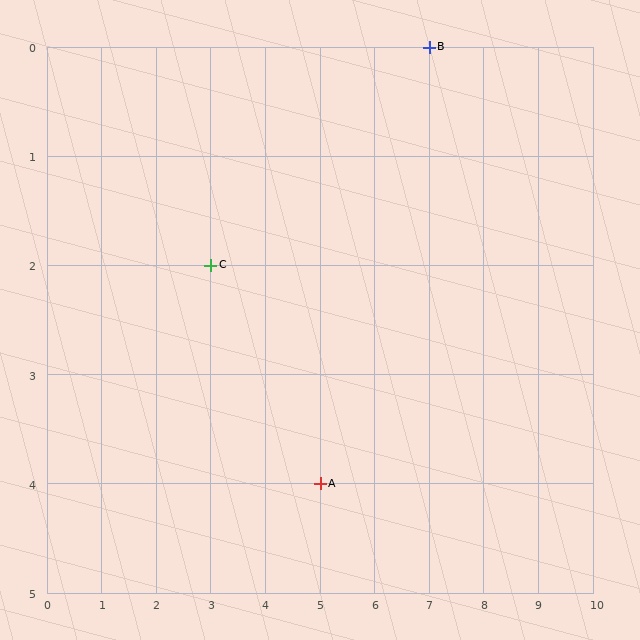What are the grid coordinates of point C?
Point C is at grid coordinates (3, 2).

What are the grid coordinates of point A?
Point A is at grid coordinates (5, 4).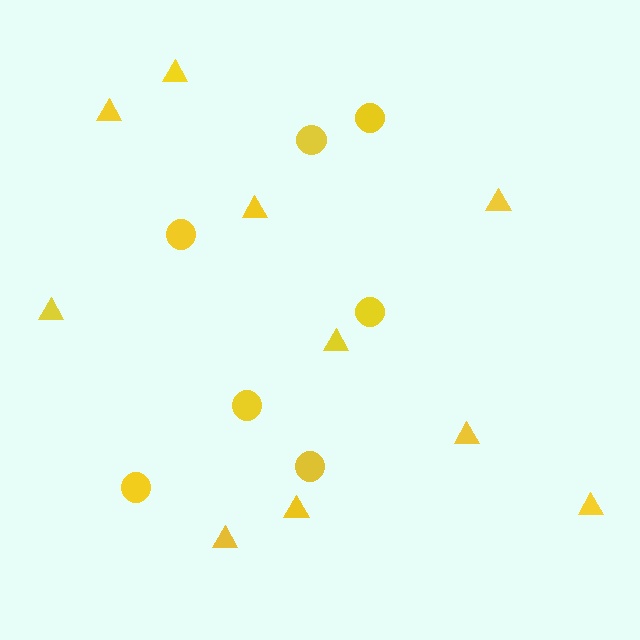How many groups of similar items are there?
There are 2 groups: one group of circles (7) and one group of triangles (10).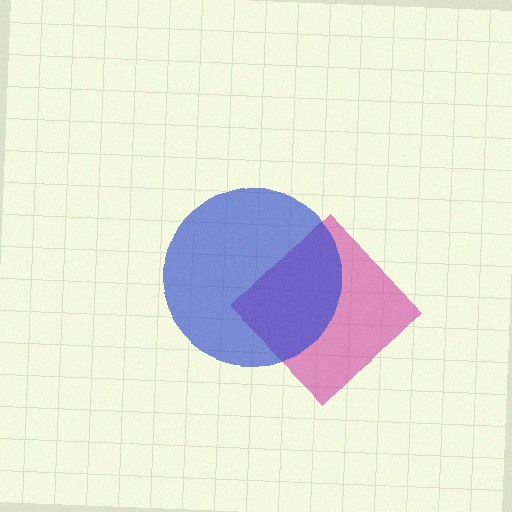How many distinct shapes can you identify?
There are 2 distinct shapes: a magenta diamond, a blue circle.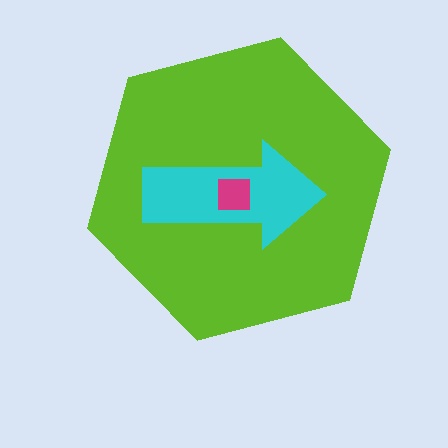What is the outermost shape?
The lime hexagon.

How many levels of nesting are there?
3.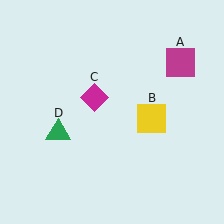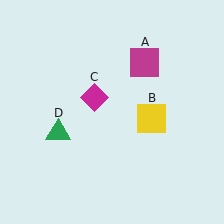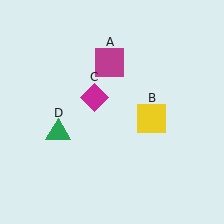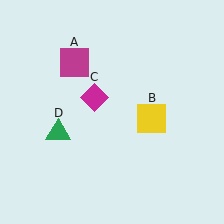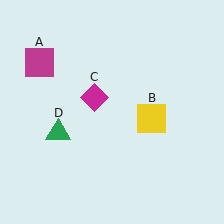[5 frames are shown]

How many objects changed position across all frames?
1 object changed position: magenta square (object A).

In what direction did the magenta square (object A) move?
The magenta square (object A) moved left.